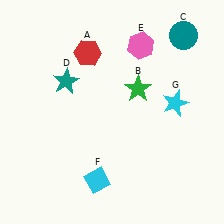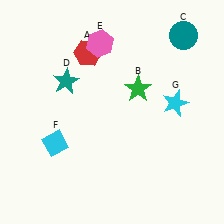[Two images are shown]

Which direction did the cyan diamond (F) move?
The cyan diamond (F) moved left.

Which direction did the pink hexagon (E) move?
The pink hexagon (E) moved left.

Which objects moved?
The objects that moved are: the pink hexagon (E), the cyan diamond (F).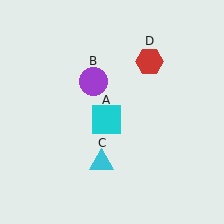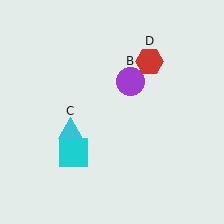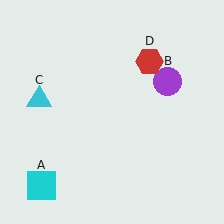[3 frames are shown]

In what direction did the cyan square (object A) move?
The cyan square (object A) moved down and to the left.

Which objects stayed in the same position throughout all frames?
Red hexagon (object D) remained stationary.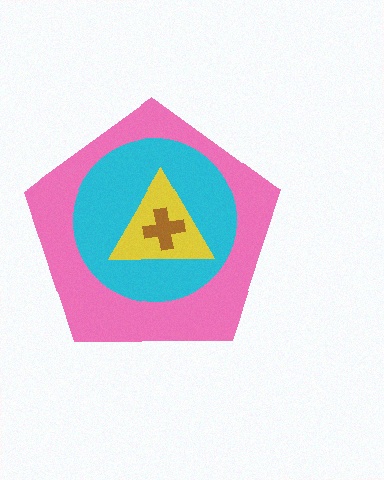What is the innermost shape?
The brown cross.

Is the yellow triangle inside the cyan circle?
Yes.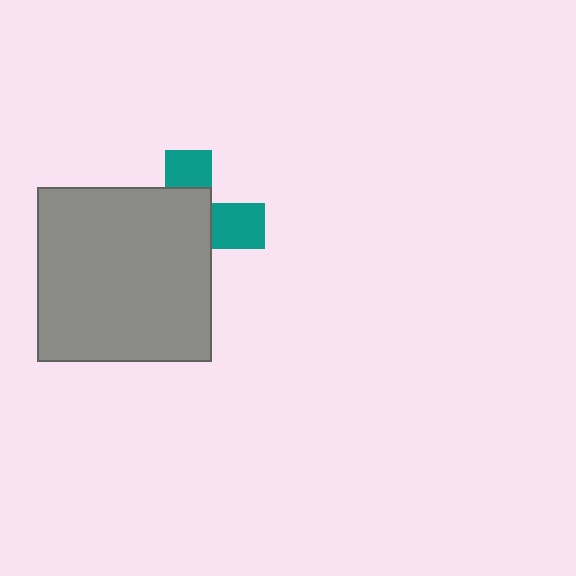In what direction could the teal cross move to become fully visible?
The teal cross could move toward the upper-right. That would shift it out from behind the gray square entirely.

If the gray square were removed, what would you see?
You would see the complete teal cross.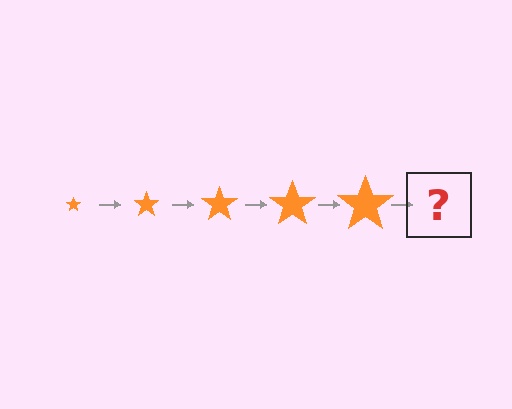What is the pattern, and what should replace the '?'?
The pattern is that the star gets progressively larger each step. The '?' should be an orange star, larger than the previous one.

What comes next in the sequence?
The next element should be an orange star, larger than the previous one.